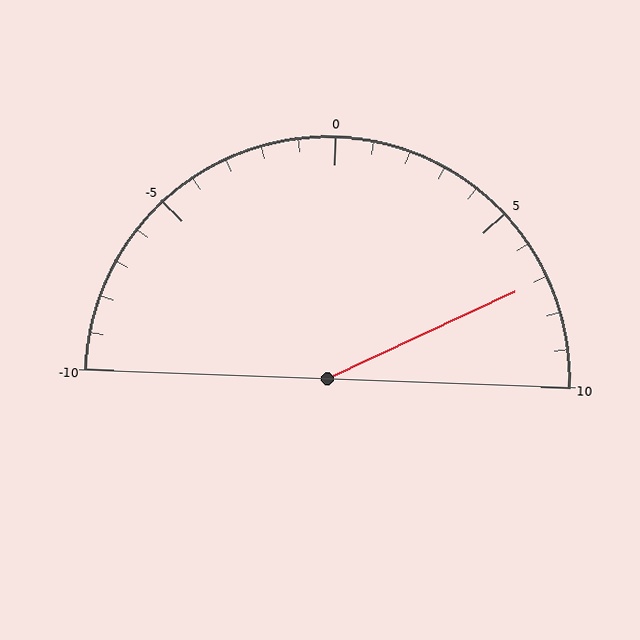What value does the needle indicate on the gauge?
The needle indicates approximately 7.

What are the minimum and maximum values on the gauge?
The gauge ranges from -10 to 10.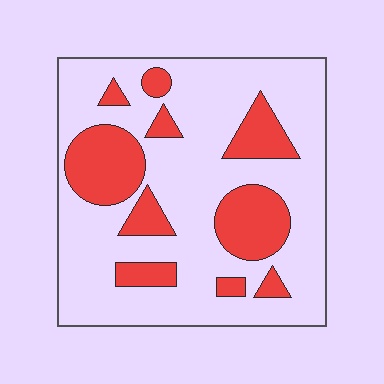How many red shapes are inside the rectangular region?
10.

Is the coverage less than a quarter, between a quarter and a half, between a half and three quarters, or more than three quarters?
Between a quarter and a half.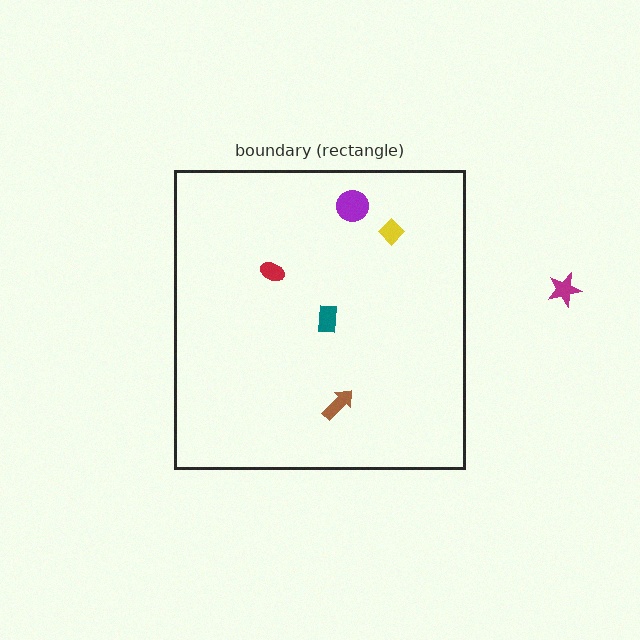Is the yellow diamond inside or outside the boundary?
Inside.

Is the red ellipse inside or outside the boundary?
Inside.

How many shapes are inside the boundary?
5 inside, 1 outside.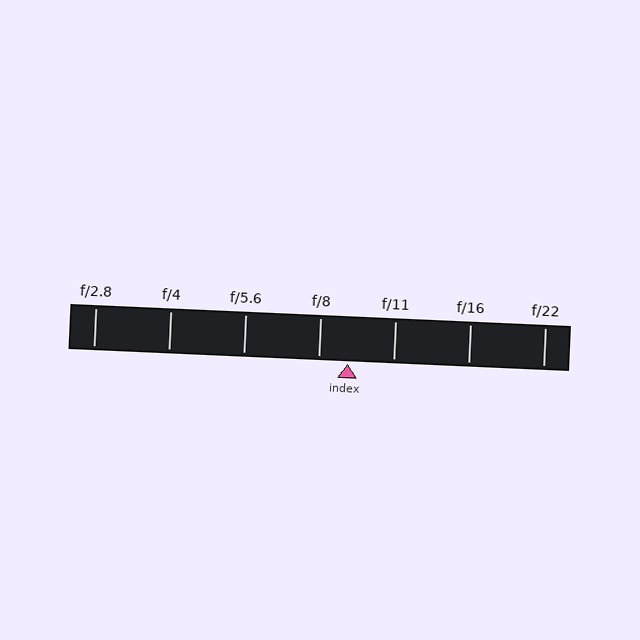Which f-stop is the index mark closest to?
The index mark is closest to f/8.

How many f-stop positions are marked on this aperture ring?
There are 7 f-stop positions marked.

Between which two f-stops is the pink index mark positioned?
The index mark is between f/8 and f/11.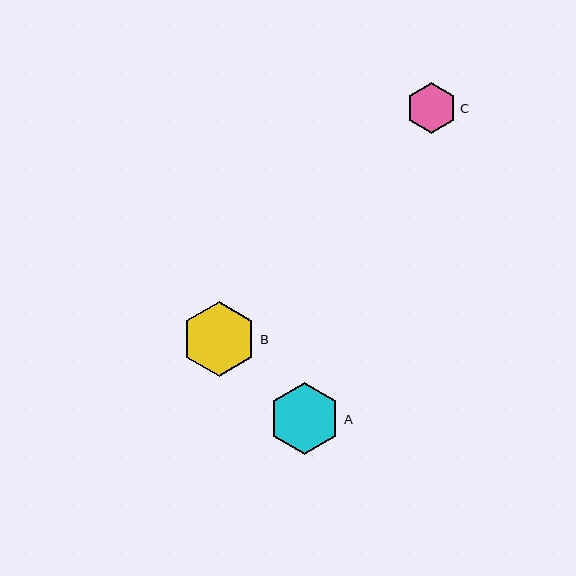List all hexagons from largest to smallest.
From largest to smallest: B, A, C.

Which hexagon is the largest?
Hexagon B is the largest with a size of approximately 75 pixels.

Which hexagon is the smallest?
Hexagon C is the smallest with a size of approximately 51 pixels.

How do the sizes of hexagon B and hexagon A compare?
Hexagon B and hexagon A are approximately the same size.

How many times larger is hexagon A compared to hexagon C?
Hexagon A is approximately 1.4 times the size of hexagon C.